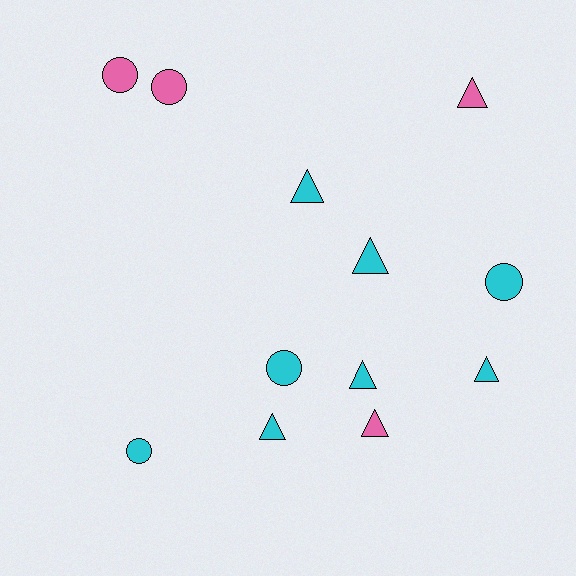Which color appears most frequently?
Cyan, with 8 objects.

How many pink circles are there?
There are 2 pink circles.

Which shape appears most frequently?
Triangle, with 7 objects.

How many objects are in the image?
There are 12 objects.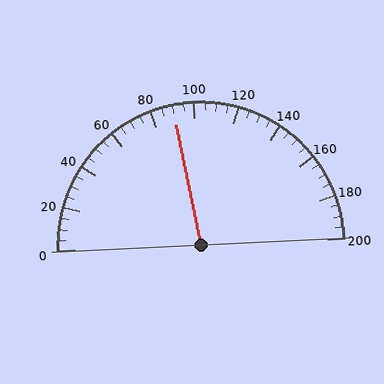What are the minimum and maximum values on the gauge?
The gauge ranges from 0 to 200.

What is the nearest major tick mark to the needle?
The nearest major tick mark is 80.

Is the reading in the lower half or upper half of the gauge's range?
The reading is in the lower half of the range (0 to 200).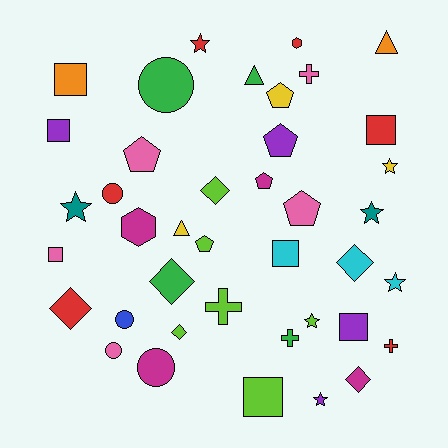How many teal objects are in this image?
There are 2 teal objects.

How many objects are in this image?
There are 40 objects.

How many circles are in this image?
There are 5 circles.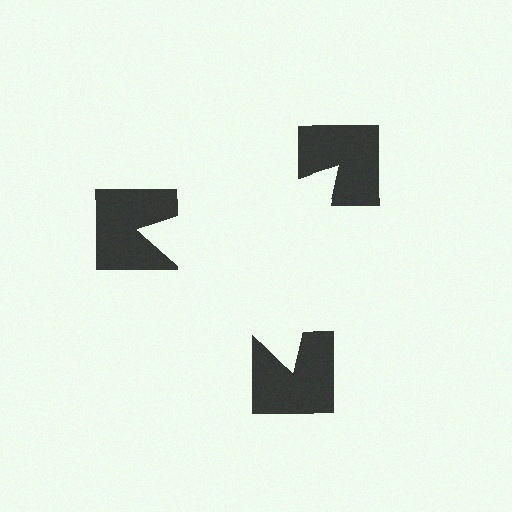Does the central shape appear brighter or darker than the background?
It typically appears slightly brighter than the background, even though no actual brightness change is drawn.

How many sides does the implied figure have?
3 sides.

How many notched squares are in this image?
There are 3 — one at each vertex of the illusory triangle.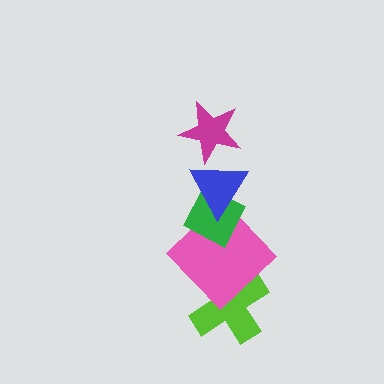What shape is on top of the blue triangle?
The magenta star is on top of the blue triangle.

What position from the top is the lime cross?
The lime cross is 5th from the top.